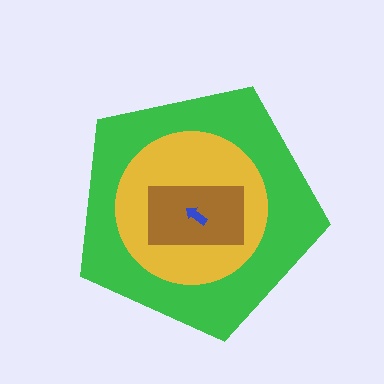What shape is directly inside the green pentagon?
The yellow circle.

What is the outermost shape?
The green pentagon.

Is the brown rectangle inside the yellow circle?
Yes.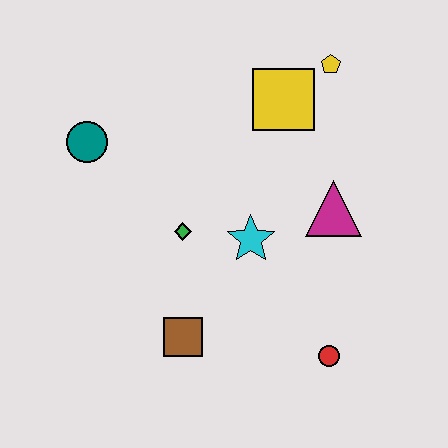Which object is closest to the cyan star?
The green diamond is closest to the cyan star.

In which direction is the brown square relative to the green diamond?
The brown square is below the green diamond.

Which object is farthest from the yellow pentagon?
The brown square is farthest from the yellow pentagon.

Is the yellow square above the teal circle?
Yes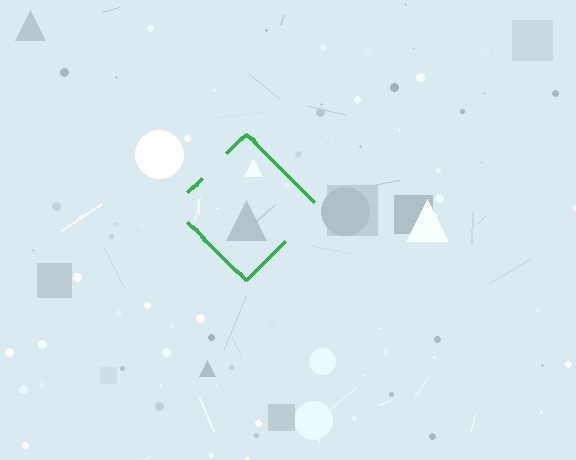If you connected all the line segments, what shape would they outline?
They would outline a diamond.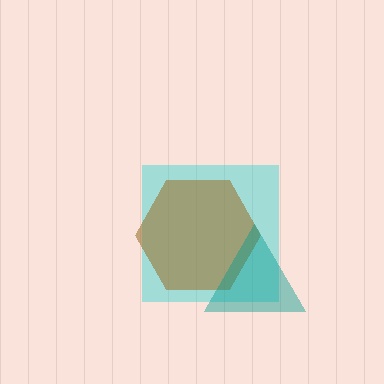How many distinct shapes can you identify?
There are 3 distinct shapes: a cyan square, a brown hexagon, a teal triangle.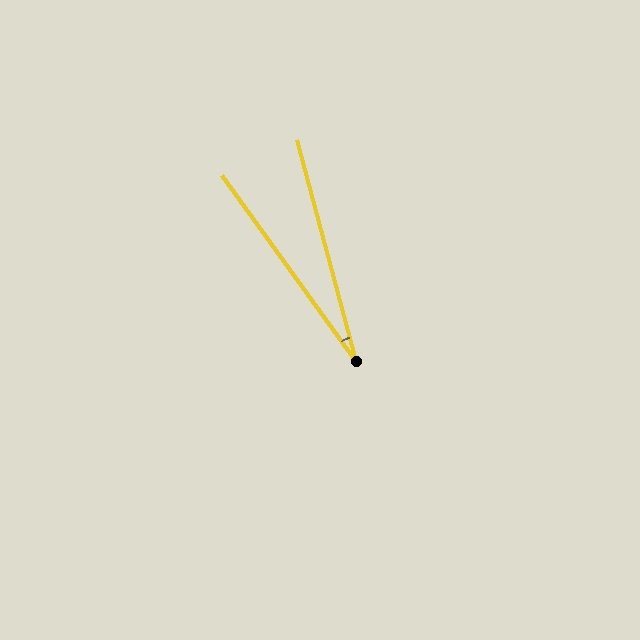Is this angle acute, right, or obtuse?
It is acute.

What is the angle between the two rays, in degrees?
Approximately 21 degrees.